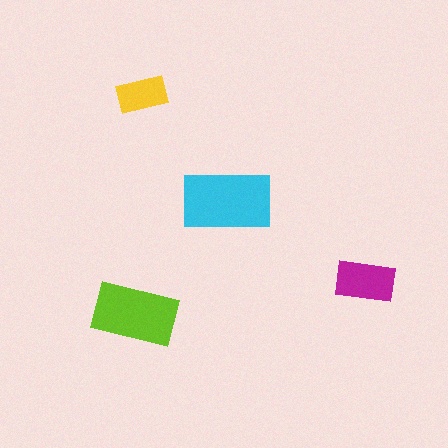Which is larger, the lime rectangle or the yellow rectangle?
The lime one.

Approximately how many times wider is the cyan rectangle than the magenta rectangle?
About 1.5 times wider.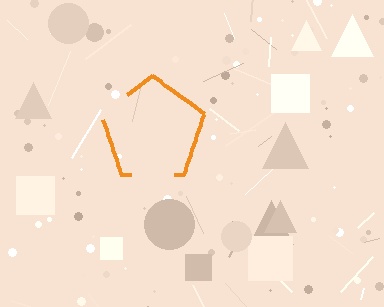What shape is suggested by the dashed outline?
The dashed outline suggests a pentagon.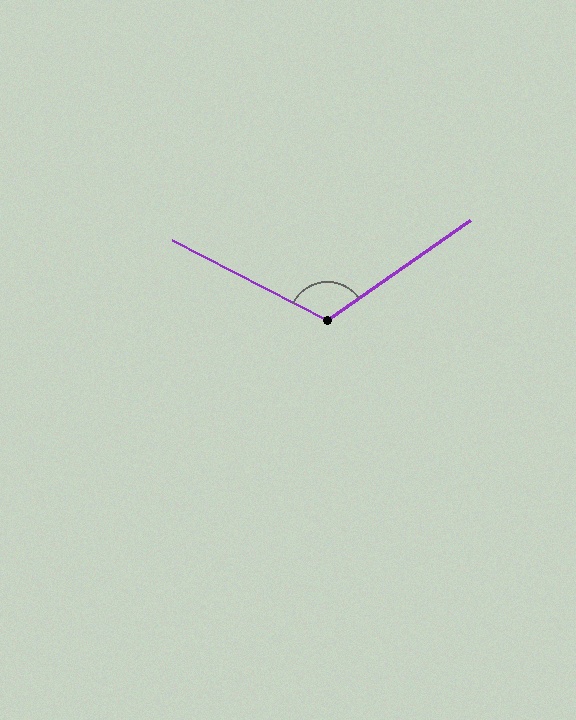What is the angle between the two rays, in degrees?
Approximately 118 degrees.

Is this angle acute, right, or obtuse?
It is obtuse.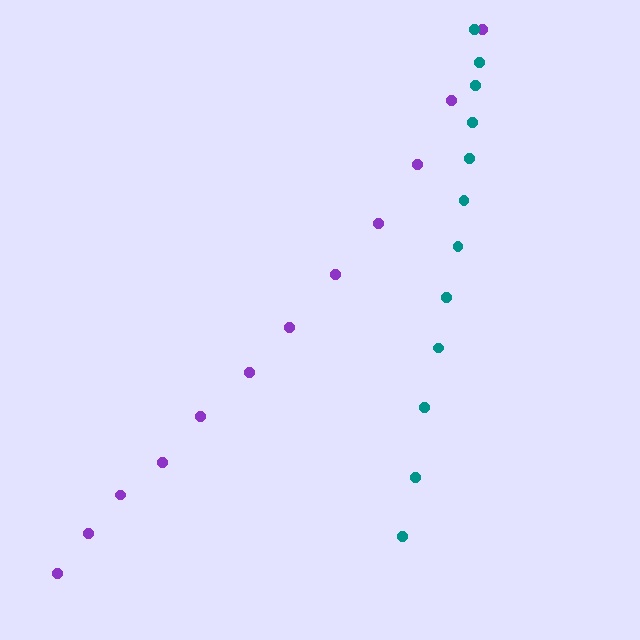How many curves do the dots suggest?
There are 2 distinct paths.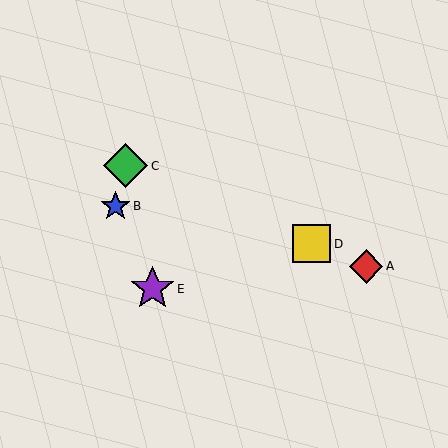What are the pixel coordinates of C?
Object C is at (126, 166).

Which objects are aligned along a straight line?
Objects A, C, D are aligned along a straight line.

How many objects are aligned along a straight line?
3 objects (A, C, D) are aligned along a straight line.